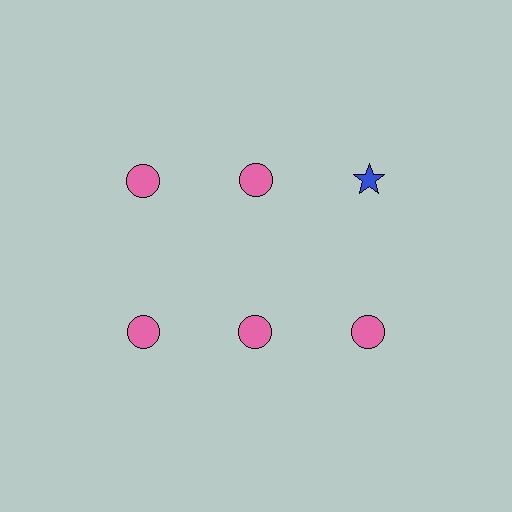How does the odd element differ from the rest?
It differs in both color (blue instead of pink) and shape (star instead of circle).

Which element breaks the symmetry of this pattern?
The blue star in the top row, center column breaks the symmetry. All other shapes are pink circles.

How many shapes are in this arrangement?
There are 6 shapes arranged in a grid pattern.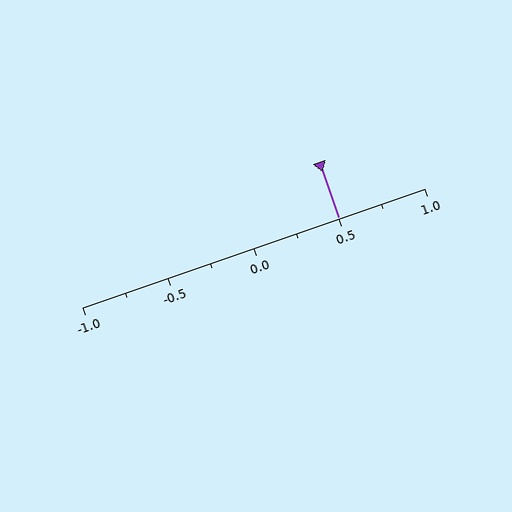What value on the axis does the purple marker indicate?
The marker indicates approximately 0.5.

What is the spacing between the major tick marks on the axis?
The major ticks are spaced 0.5 apart.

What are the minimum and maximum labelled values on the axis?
The axis runs from -1.0 to 1.0.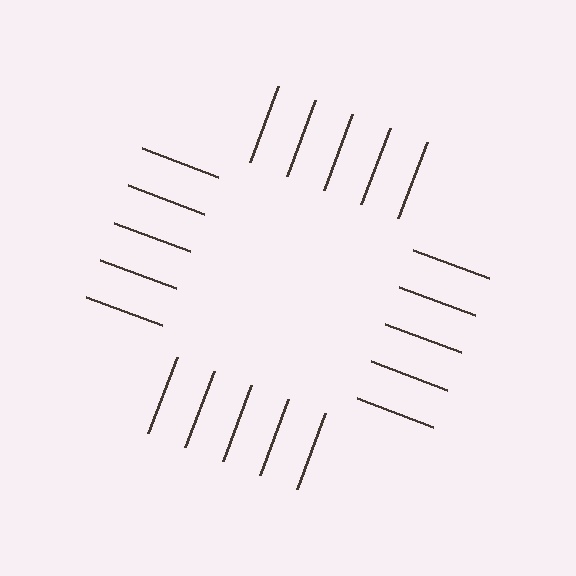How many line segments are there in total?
20 — 5 along each of the 4 edges.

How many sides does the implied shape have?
4 sides — the line-ends trace a square.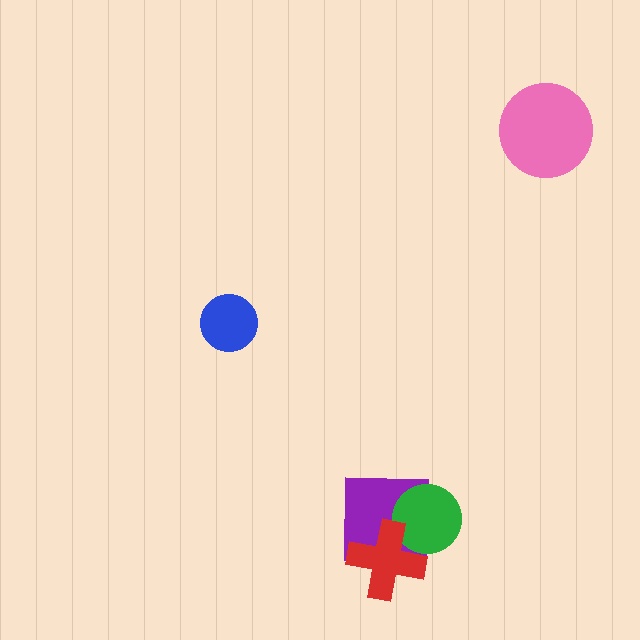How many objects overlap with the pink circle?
0 objects overlap with the pink circle.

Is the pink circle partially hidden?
No, no other shape covers it.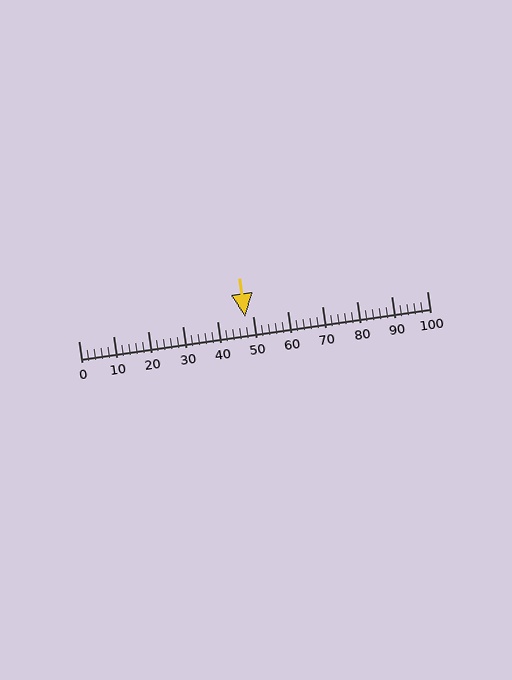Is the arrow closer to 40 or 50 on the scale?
The arrow is closer to 50.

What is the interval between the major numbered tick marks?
The major tick marks are spaced 10 units apart.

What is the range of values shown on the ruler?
The ruler shows values from 0 to 100.